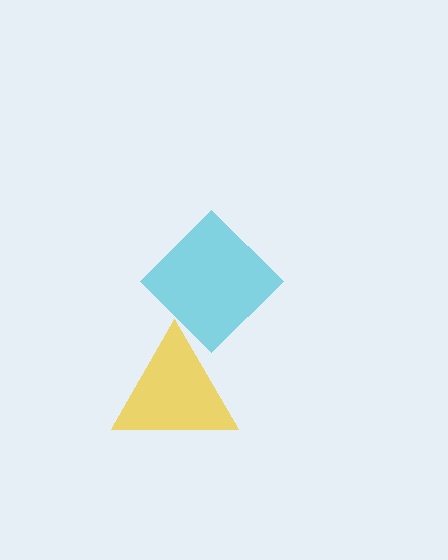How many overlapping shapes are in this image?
There are 2 overlapping shapes in the image.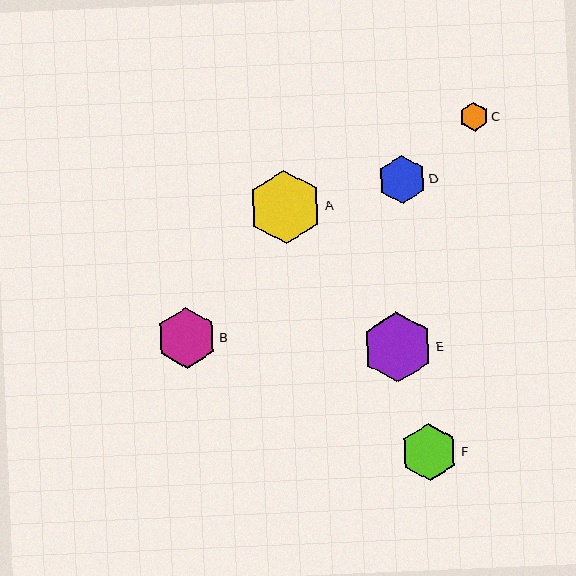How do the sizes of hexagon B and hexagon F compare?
Hexagon B and hexagon F are approximately the same size.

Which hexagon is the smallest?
Hexagon C is the smallest with a size of approximately 29 pixels.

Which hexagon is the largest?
Hexagon A is the largest with a size of approximately 74 pixels.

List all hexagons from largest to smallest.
From largest to smallest: A, E, B, F, D, C.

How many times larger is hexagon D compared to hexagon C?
Hexagon D is approximately 1.7 times the size of hexagon C.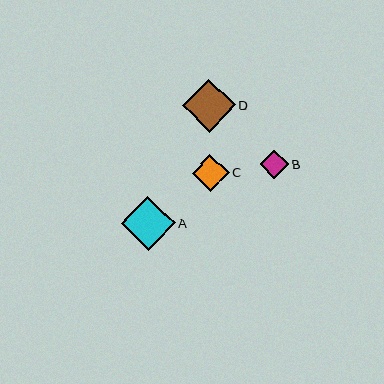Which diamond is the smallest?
Diamond B is the smallest with a size of approximately 29 pixels.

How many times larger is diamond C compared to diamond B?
Diamond C is approximately 1.3 times the size of diamond B.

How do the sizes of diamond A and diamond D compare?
Diamond A and diamond D are approximately the same size.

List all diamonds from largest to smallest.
From largest to smallest: A, D, C, B.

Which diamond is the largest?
Diamond A is the largest with a size of approximately 54 pixels.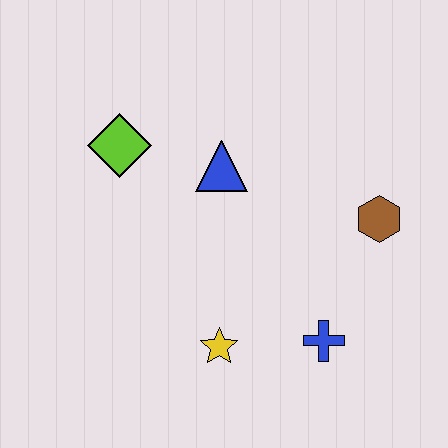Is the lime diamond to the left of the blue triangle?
Yes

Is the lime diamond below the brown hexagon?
No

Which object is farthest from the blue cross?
The lime diamond is farthest from the blue cross.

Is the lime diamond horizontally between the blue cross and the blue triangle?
No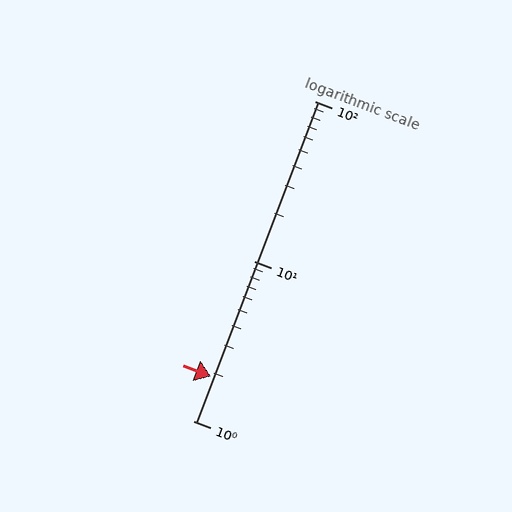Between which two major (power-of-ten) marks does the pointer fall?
The pointer is between 1 and 10.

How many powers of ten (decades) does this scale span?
The scale spans 2 decades, from 1 to 100.